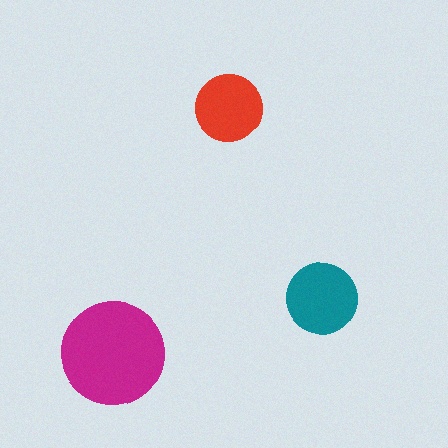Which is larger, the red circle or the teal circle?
The teal one.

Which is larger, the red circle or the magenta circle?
The magenta one.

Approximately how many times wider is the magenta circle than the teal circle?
About 1.5 times wider.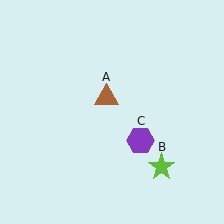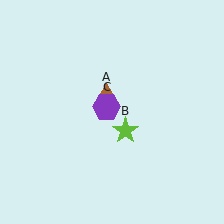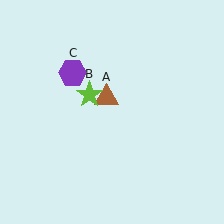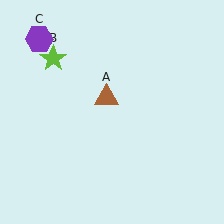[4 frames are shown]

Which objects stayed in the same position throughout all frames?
Brown triangle (object A) remained stationary.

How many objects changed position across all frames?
2 objects changed position: lime star (object B), purple hexagon (object C).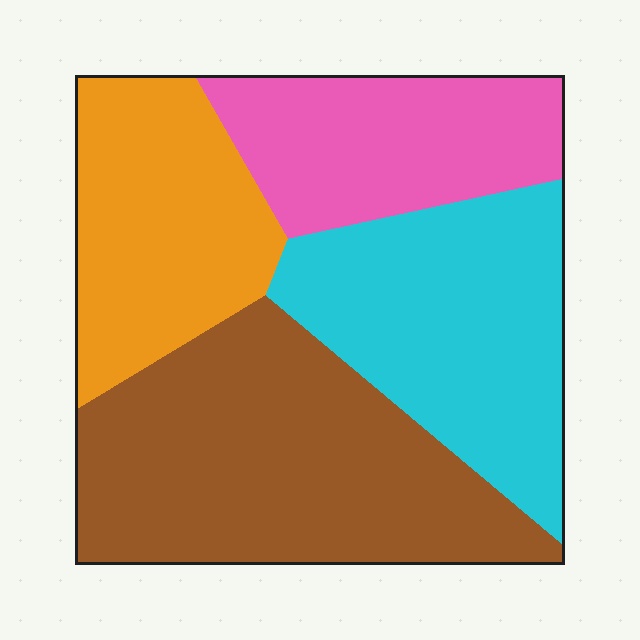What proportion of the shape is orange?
Orange takes up about one fifth (1/5) of the shape.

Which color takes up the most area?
Brown, at roughly 35%.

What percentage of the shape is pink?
Pink covers 19% of the shape.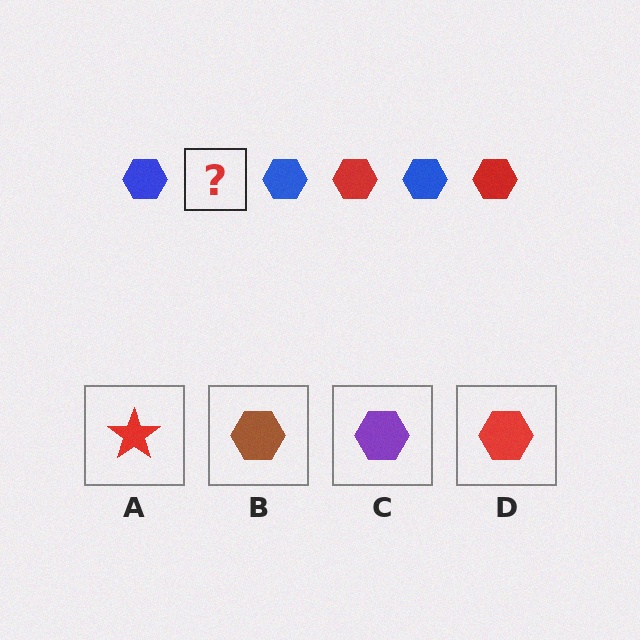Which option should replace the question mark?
Option D.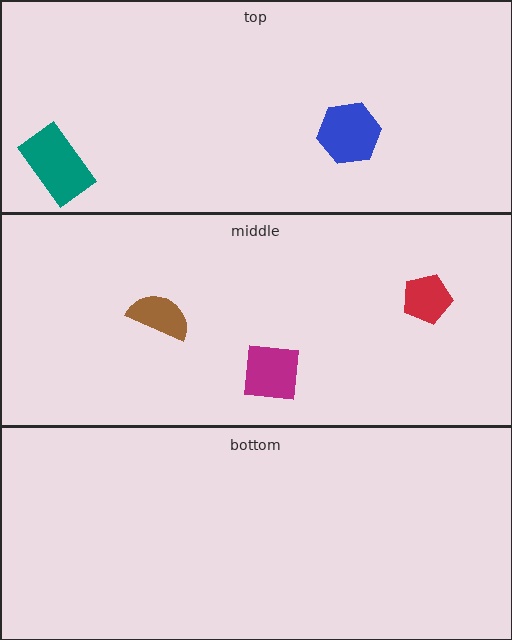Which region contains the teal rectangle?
The top region.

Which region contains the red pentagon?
The middle region.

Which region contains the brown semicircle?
The middle region.